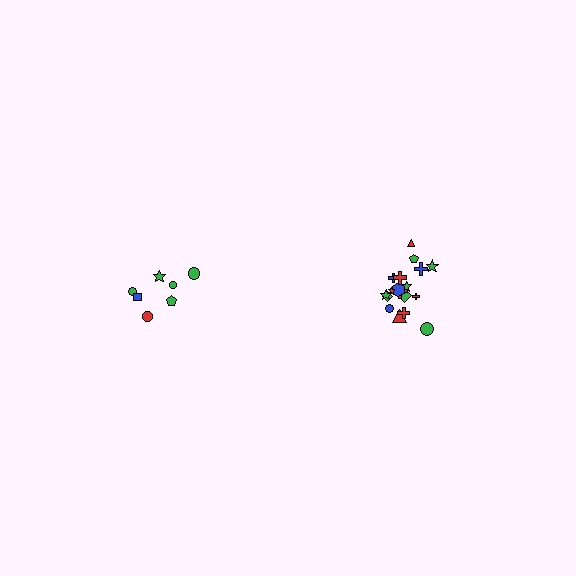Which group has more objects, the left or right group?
The right group.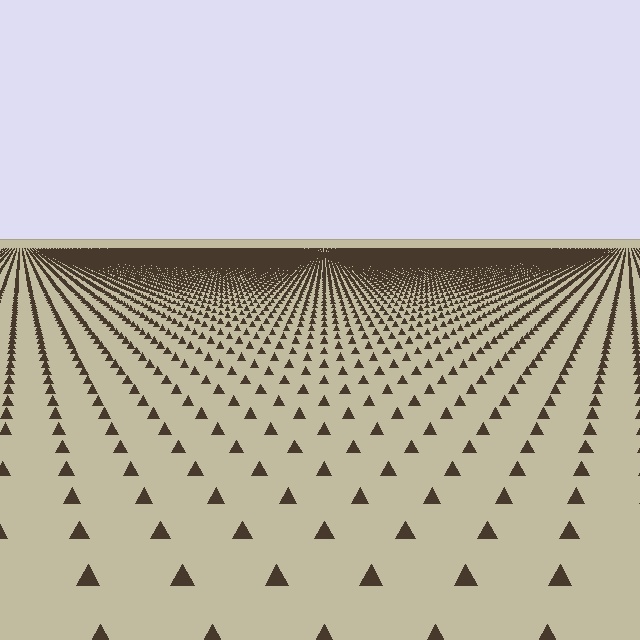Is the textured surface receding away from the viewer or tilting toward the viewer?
The surface is receding away from the viewer. Texture elements get smaller and denser toward the top.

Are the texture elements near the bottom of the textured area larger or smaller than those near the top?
Larger. Near the bottom, elements are closer to the viewer and appear at a bigger on-screen size.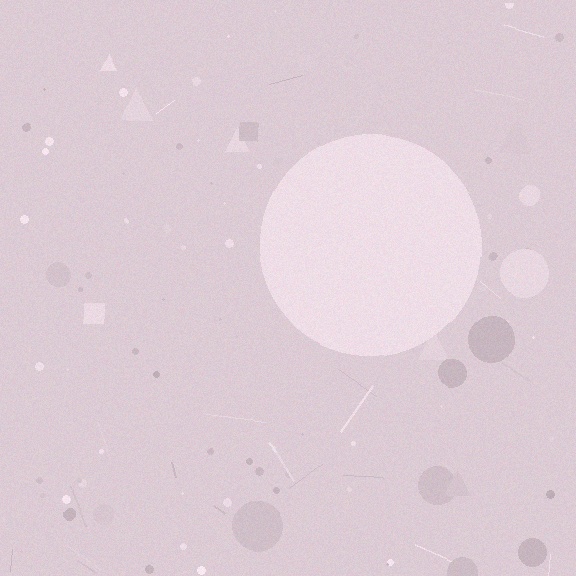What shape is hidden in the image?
A circle is hidden in the image.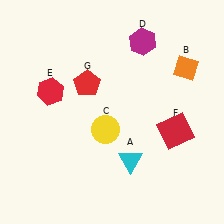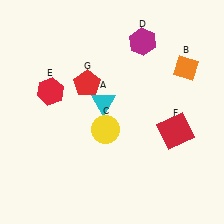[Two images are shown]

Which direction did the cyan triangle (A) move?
The cyan triangle (A) moved up.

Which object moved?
The cyan triangle (A) moved up.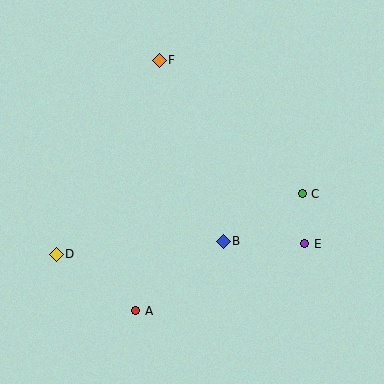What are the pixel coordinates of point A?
Point A is at (136, 311).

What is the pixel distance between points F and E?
The distance between F and E is 234 pixels.